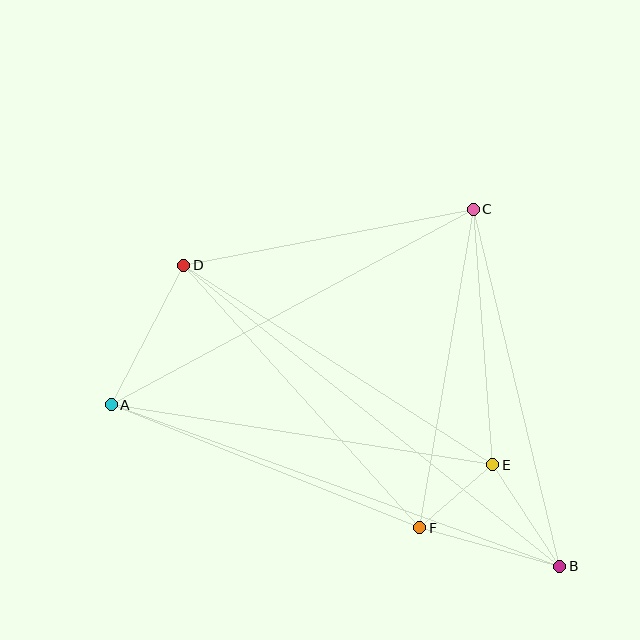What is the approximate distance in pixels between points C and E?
The distance between C and E is approximately 256 pixels.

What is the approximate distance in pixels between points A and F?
The distance between A and F is approximately 332 pixels.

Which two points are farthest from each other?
Points B and D are farthest from each other.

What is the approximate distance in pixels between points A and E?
The distance between A and E is approximately 386 pixels.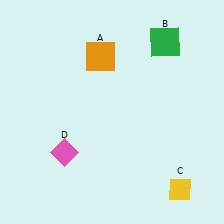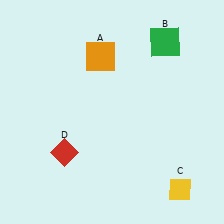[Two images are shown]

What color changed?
The diamond (D) changed from pink in Image 1 to red in Image 2.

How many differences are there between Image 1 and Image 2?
There is 1 difference between the two images.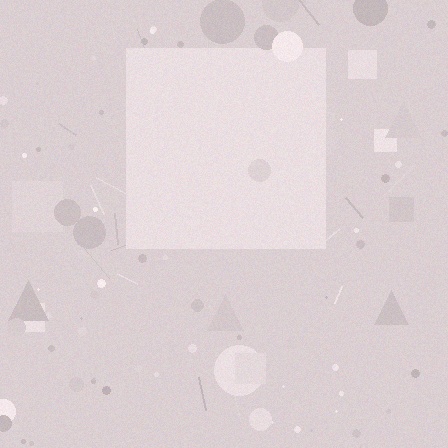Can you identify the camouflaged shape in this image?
The camouflaged shape is a square.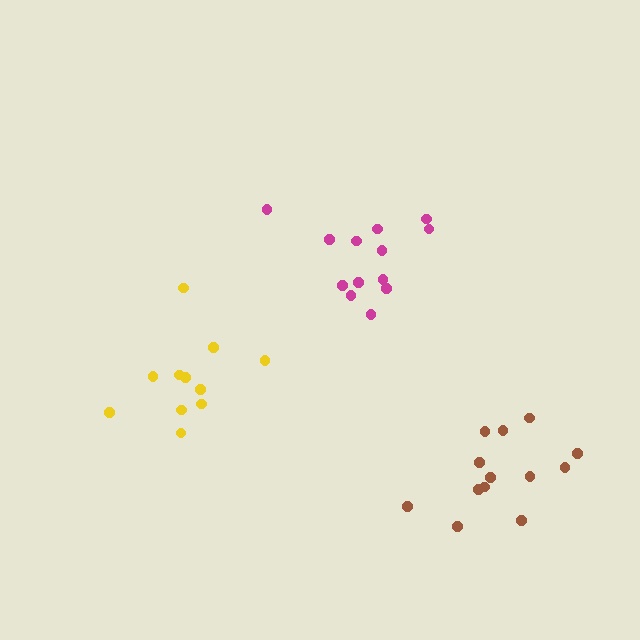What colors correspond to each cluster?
The clusters are colored: magenta, brown, yellow.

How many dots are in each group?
Group 1: 13 dots, Group 2: 13 dots, Group 3: 11 dots (37 total).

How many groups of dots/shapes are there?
There are 3 groups.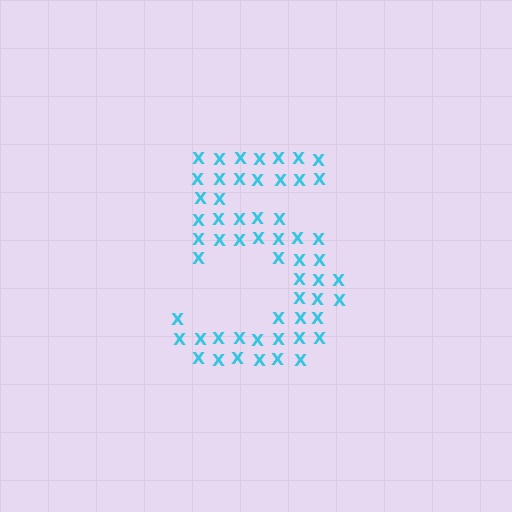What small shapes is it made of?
It is made of small letter X's.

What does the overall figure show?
The overall figure shows the digit 5.